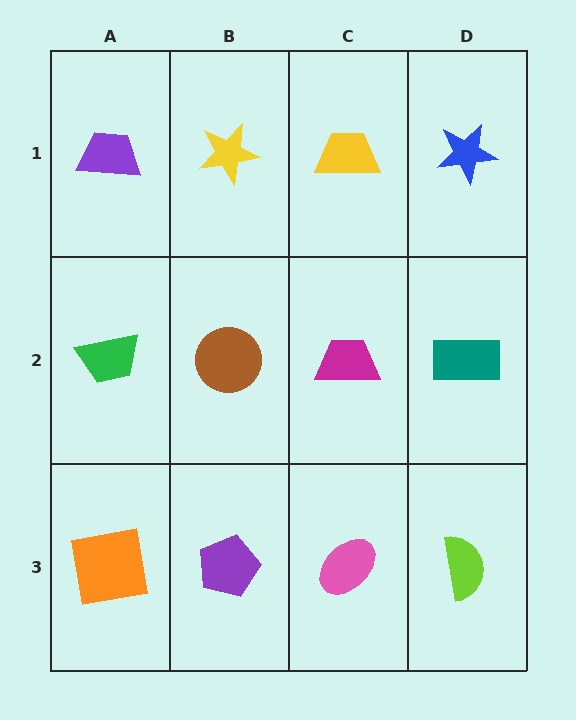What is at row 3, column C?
A pink ellipse.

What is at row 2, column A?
A green trapezoid.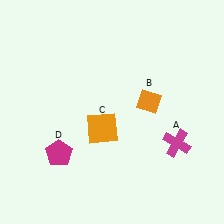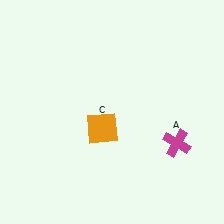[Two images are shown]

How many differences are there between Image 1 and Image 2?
There are 2 differences between the two images.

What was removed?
The orange diamond (B), the magenta pentagon (D) were removed in Image 2.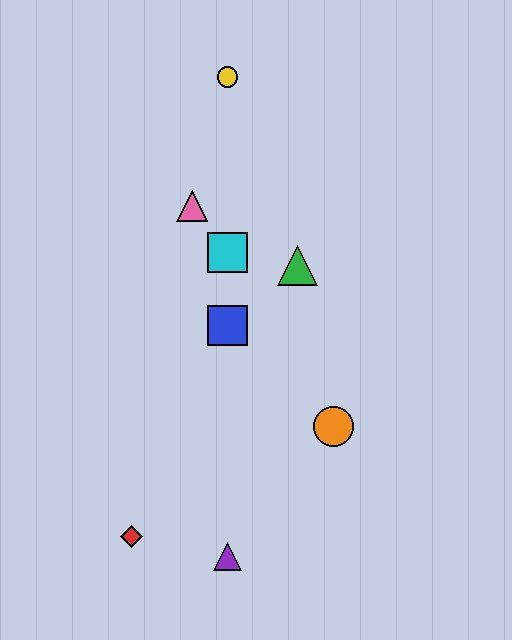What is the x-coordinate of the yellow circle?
The yellow circle is at x≈227.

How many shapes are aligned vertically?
4 shapes (the blue square, the yellow circle, the purple triangle, the cyan square) are aligned vertically.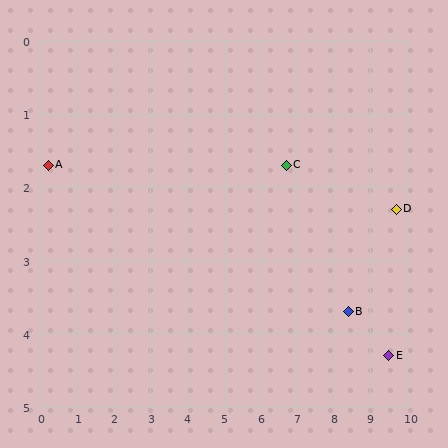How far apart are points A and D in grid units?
Points A and D are about 9.5 grid units apart.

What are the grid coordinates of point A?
Point A is at approximately (0.2, 1.7).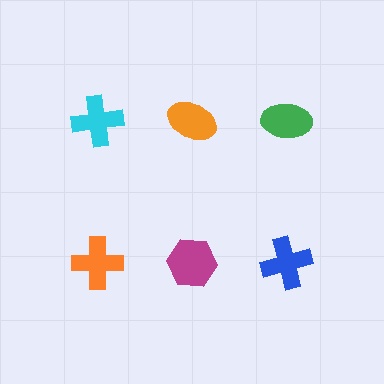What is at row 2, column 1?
An orange cross.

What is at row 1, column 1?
A cyan cross.